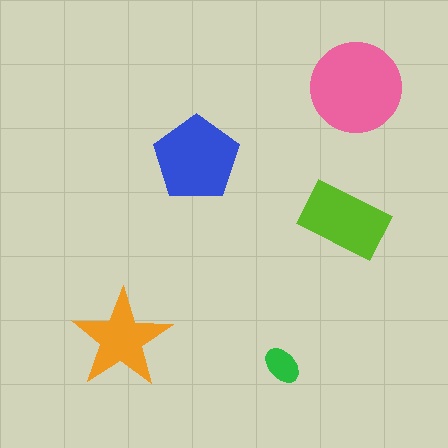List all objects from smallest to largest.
The green ellipse, the orange star, the lime rectangle, the blue pentagon, the pink circle.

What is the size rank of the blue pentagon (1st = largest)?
2nd.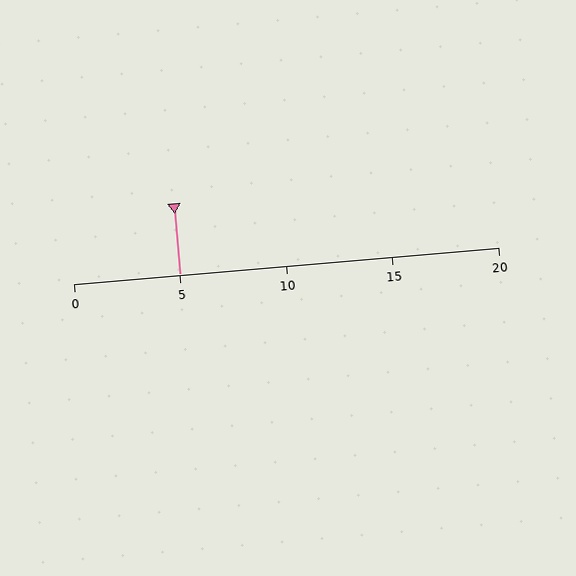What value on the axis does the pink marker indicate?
The marker indicates approximately 5.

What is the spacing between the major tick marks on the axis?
The major ticks are spaced 5 apart.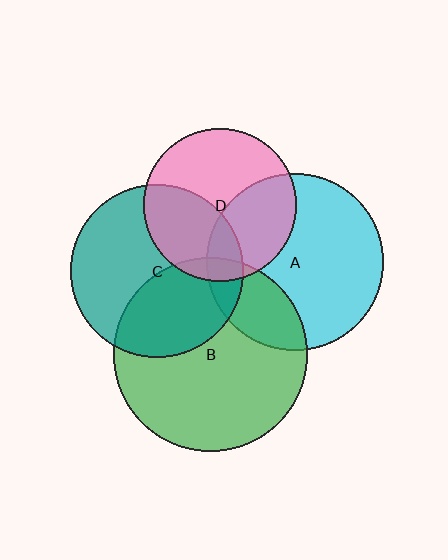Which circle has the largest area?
Circle B (green).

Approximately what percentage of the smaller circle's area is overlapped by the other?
Approximately 40%.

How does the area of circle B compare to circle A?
Approximately 1.2 times.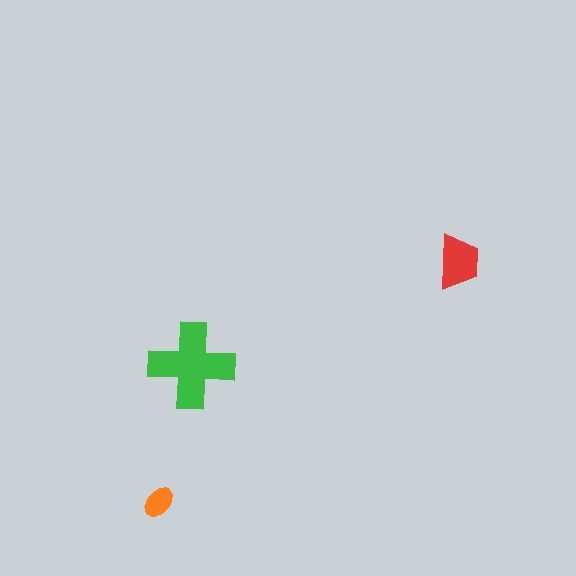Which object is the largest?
The green cross.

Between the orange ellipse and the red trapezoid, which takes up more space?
The red trapezoid.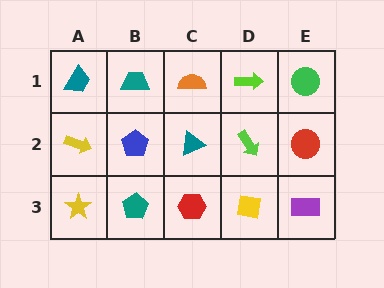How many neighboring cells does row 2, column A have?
3.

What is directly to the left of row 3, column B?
A yellow star.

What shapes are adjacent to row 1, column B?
A blue pentagon (row 2, column B), a teal trapezoid (row 1, column A), an orange semicircle (row 1, column C).